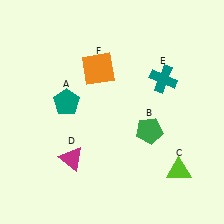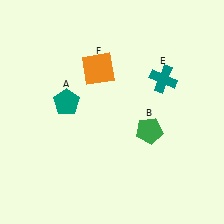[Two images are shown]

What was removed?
The lime triangle (C), the magenta triangle (D) were removed in Image 2.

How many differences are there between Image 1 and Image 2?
There are 2 differences between the two images.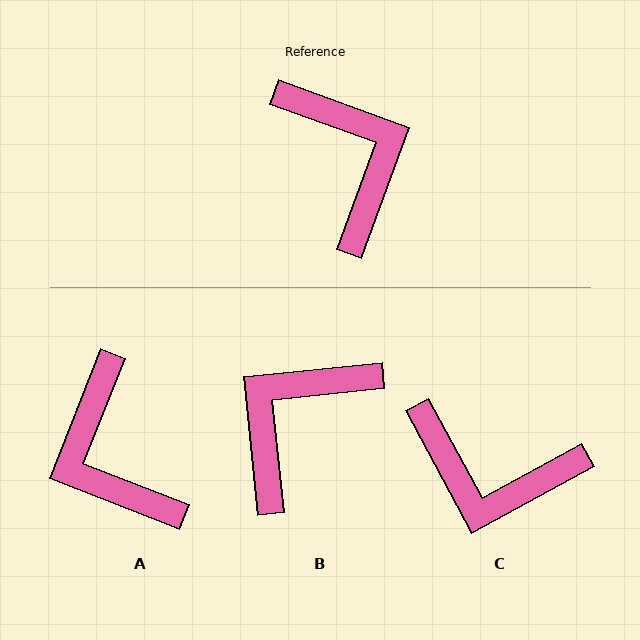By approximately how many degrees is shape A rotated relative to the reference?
Approximately 179 degrees counter-clockwise.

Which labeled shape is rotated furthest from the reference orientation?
A, about 179 degrees away.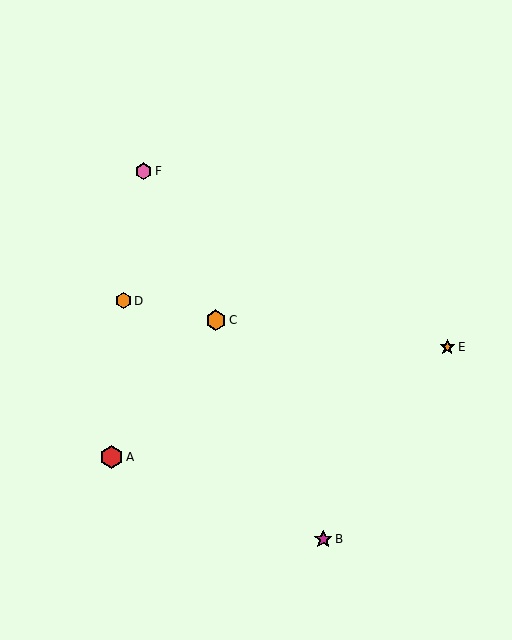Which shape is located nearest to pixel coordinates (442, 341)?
The orange star (labeled E) at (447, 347) is nearest to that location.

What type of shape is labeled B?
Shape B is a magenta star.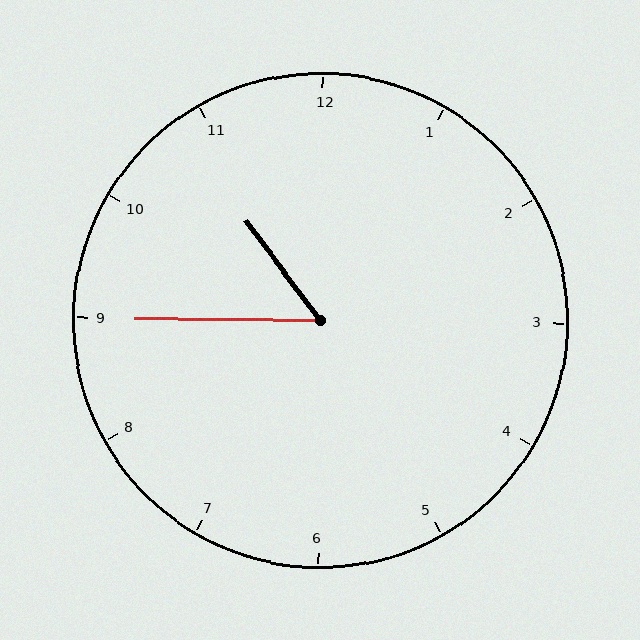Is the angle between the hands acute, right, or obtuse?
It is acute.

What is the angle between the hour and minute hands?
Approximately 52 degrees.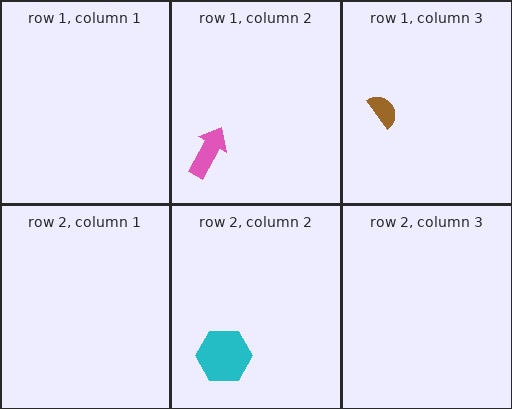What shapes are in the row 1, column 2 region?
The pink arrow.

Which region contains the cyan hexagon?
The row 2, column 2 region.